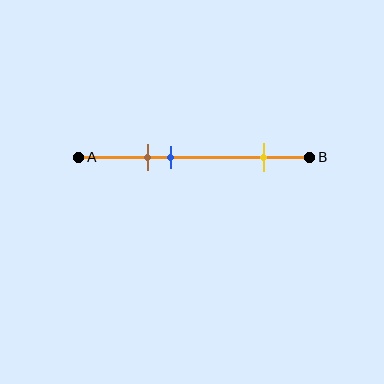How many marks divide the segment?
There are 3 marks dividing the segment.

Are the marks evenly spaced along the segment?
No, the marks are not evenly spaced.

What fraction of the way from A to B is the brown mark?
The brown mark is approximately 30% (0.3) of the way from A to B.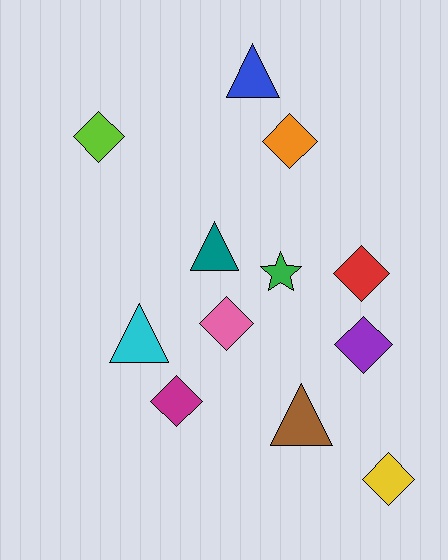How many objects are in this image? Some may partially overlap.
There are 12 objects.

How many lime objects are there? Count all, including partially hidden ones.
There is 1 lime object.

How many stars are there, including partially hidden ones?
There is 1 star.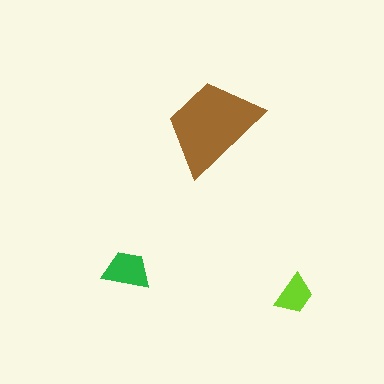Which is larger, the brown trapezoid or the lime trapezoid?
The brown one.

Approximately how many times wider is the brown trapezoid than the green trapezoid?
About 2 times wider.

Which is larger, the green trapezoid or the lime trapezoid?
The green one.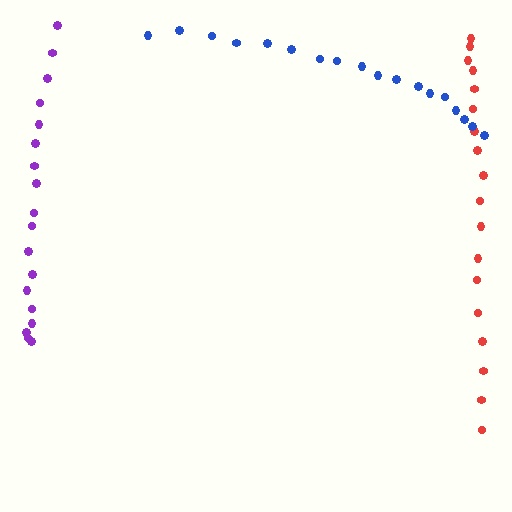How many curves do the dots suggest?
There are 3 distinct paths.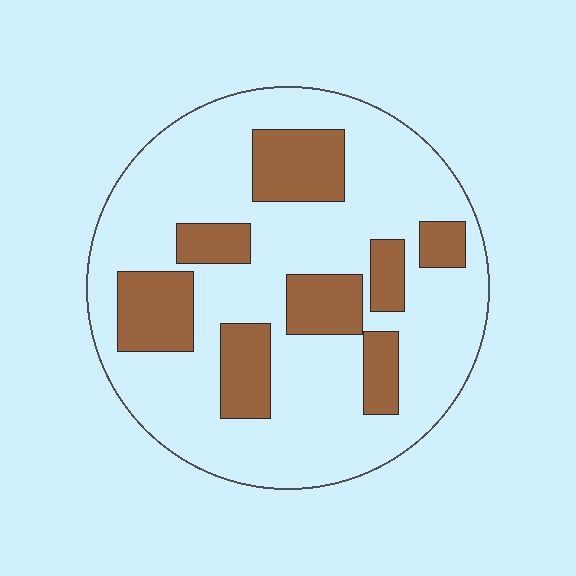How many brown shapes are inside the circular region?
8.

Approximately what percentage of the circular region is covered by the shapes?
Approximately 25%.